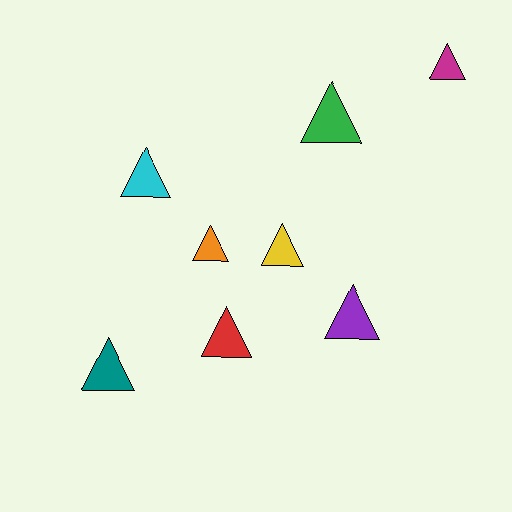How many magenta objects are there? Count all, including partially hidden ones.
There is 1 magenta object.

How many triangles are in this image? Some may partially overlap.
There are 8 triangles.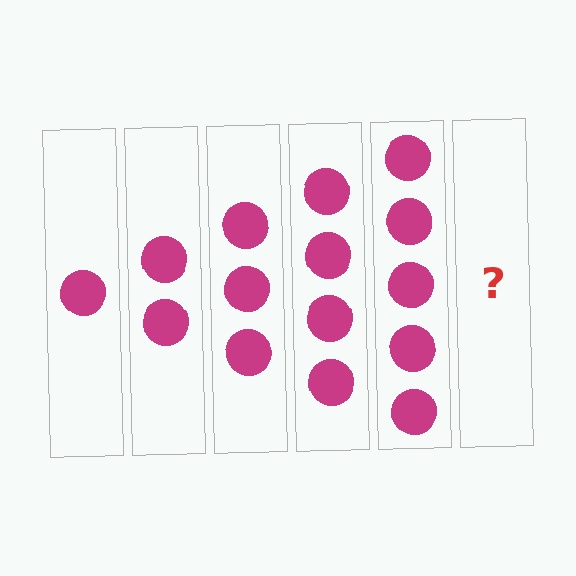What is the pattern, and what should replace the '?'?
The pattern is that each step adds one more circle. The '?' should be 6 circles.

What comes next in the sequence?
The next element should be 6 circles.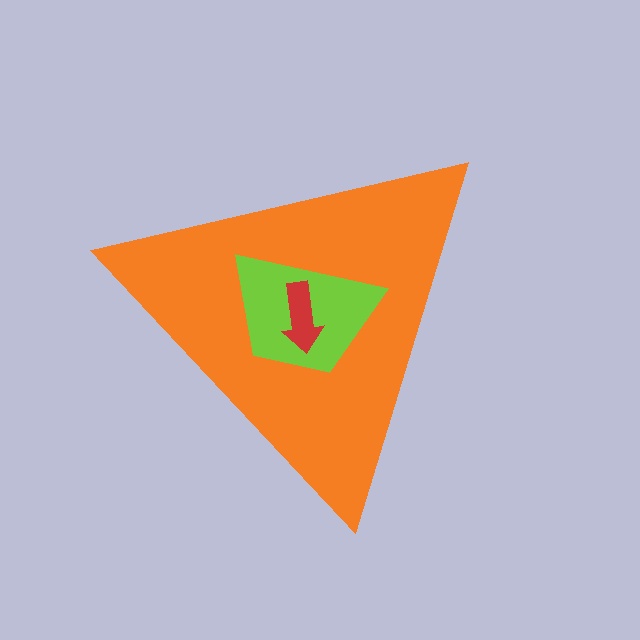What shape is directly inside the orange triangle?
The lime trapezoid.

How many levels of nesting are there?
3.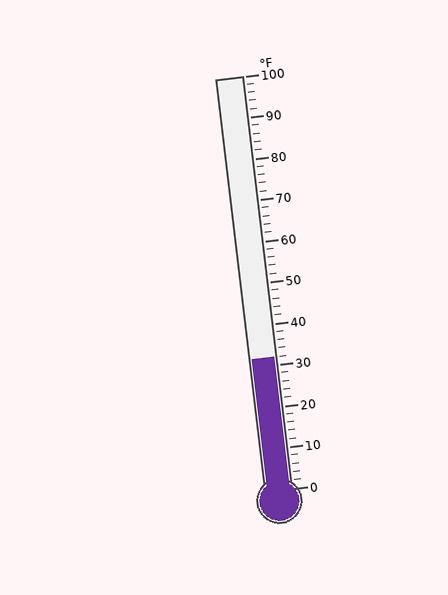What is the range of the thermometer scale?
The thermometer scale ranges from 0°F to 100°F.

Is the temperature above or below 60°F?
The temperature is below 60°F.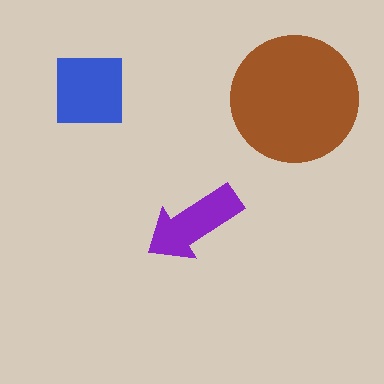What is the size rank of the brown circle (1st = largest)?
1st.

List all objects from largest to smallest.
The brown circle, the blue square, the purple arrow.